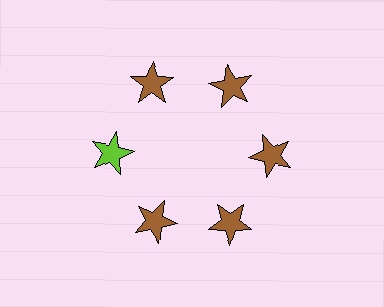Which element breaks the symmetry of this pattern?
The lime star at roughly the 9 o'clock position breaks the symmetry. All other shapes are brown stars.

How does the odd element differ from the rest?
It has a different color: lime instead of brown.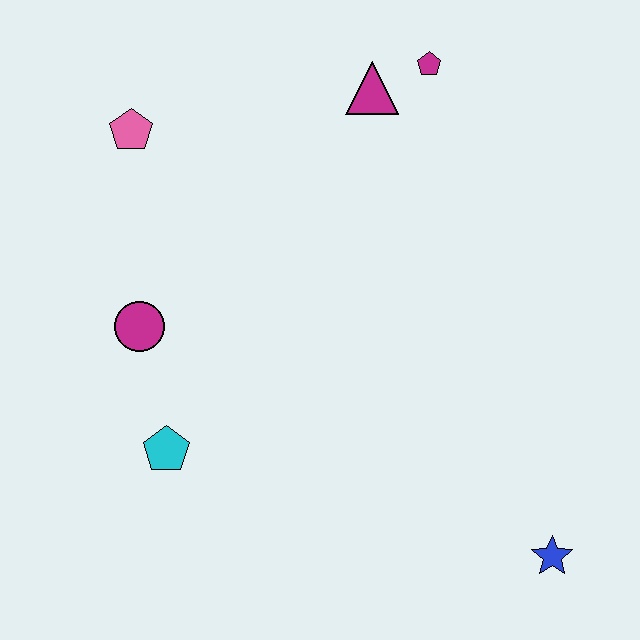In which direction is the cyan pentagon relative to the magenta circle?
The cyan pentagon is below the magenta circle.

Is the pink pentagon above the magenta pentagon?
No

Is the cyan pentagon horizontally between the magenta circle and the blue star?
Yes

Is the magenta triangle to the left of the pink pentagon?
No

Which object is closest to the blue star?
The cyan pentagon is closest to the blue star.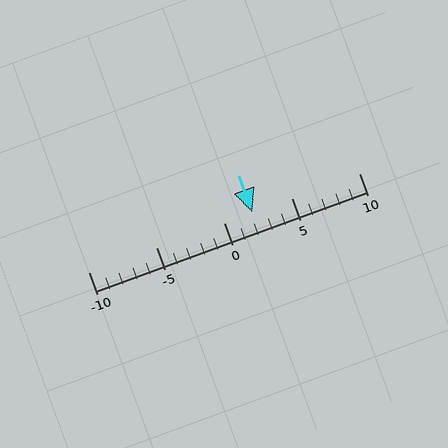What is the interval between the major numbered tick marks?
The major tick marks are spaced 5 units apart.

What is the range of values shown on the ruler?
The ruler shows values from -10 to 10.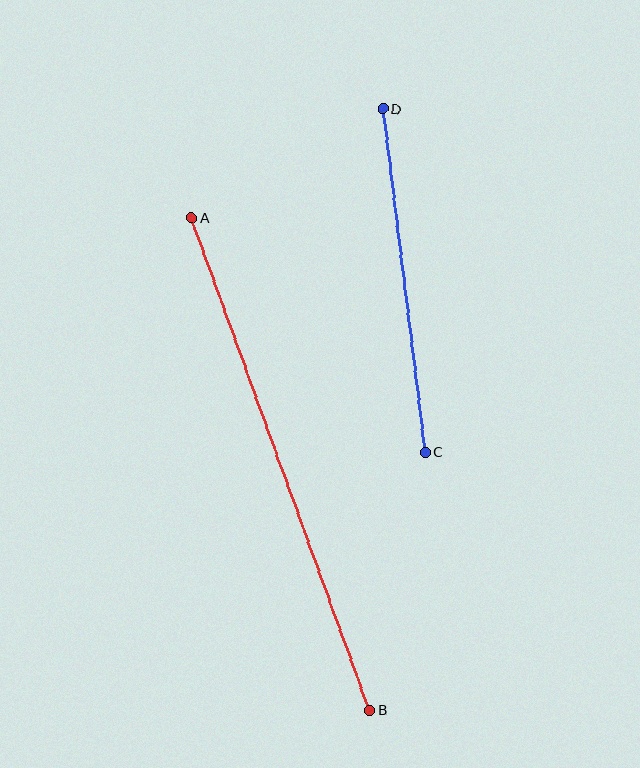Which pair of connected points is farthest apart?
Points A and B are farthest apart.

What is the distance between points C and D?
The distance is approximately 346 pixels.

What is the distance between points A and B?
The distance is approximately 523 pixels.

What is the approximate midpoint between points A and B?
The midpoint is at approximately (280, 464) pixels.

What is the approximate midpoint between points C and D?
The midpoint is at approximately (404, 280) pixels.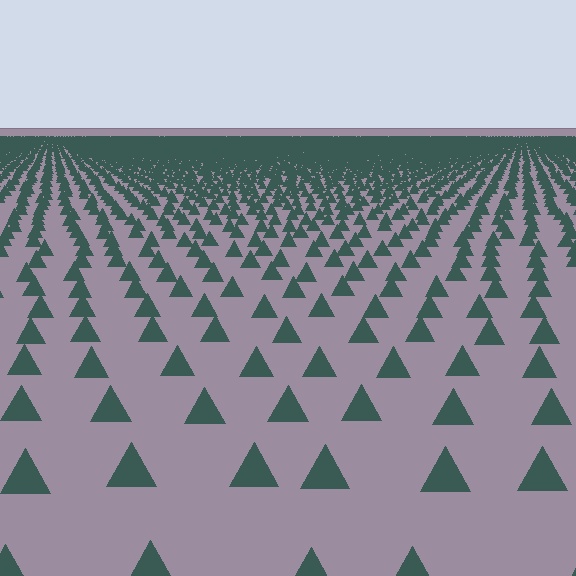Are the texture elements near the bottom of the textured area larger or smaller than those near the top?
Larger. Near the bottom, elements are closer to the viewer and appear at a bigger on-screen size.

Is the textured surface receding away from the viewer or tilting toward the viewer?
The surface is receding away from the viewer. Texture elements get smaller and denser toward the top.